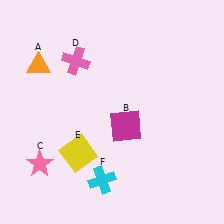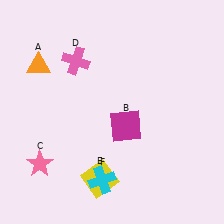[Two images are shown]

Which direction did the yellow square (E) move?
The yellow square (E) moved down.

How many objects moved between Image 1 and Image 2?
1 object moved between the two images.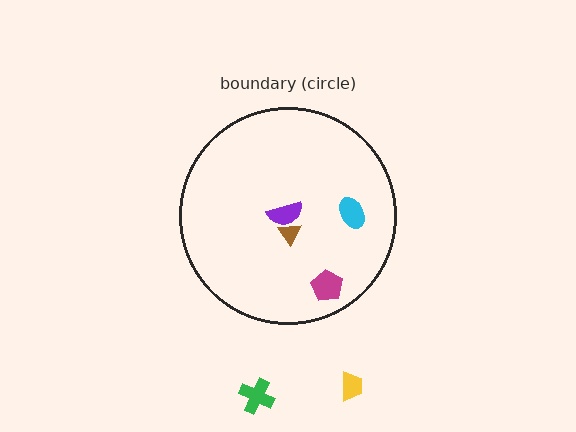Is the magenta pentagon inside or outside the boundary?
Inside.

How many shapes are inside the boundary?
4 inside, 2 outside.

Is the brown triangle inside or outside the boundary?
Inside.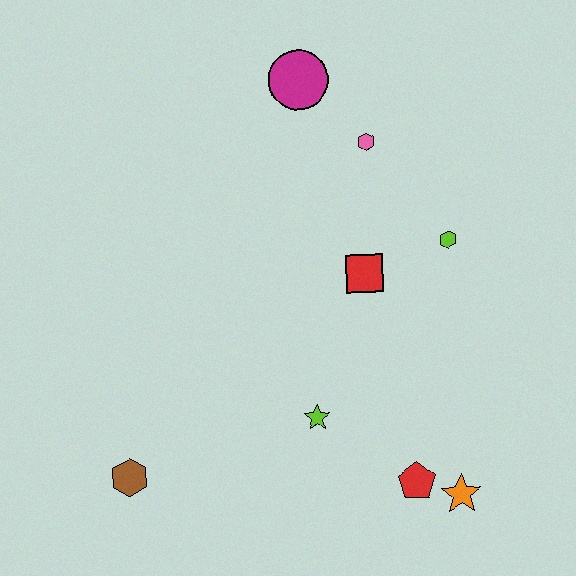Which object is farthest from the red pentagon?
The magenta circle is farthest from the red pentagon.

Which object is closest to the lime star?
The red pentagon is closest to the lime star.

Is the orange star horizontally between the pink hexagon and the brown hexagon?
No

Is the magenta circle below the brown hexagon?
No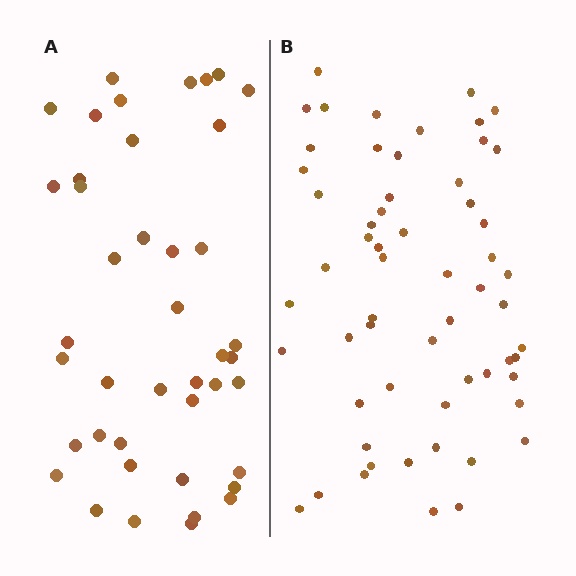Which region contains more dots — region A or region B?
Region B (the right region) has more dots.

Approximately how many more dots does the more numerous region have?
Region B has approximately 15 more dots than region A.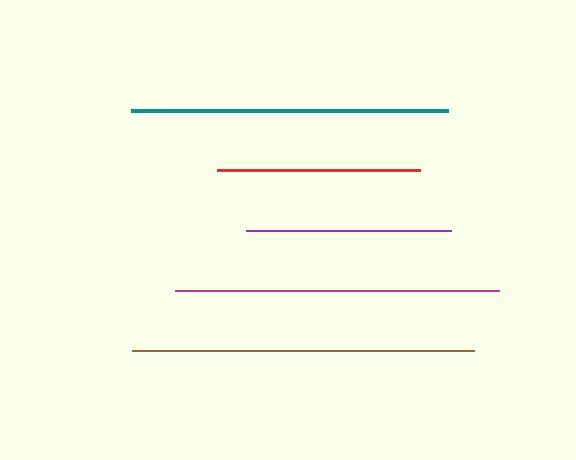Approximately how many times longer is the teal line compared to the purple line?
The teal line is approximately 1.5 times the length of the purple line.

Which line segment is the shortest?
The red line is the shortest at approximately 203 pixels.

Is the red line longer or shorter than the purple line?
The purple line is longer than the red line.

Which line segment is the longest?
The brown line is the longest at approximately 342 pixels.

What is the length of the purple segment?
The purple segment is approximately 205 pixels long.